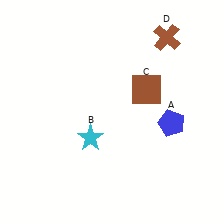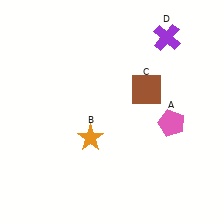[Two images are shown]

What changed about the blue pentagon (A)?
In Image 1, A is blue. In Image 2, it changed to pink.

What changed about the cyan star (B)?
In Image 1, B is cyan. In Image 2, it changed to orange.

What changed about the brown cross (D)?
In Image 1, D is brown. In Image 2, it changed to purple.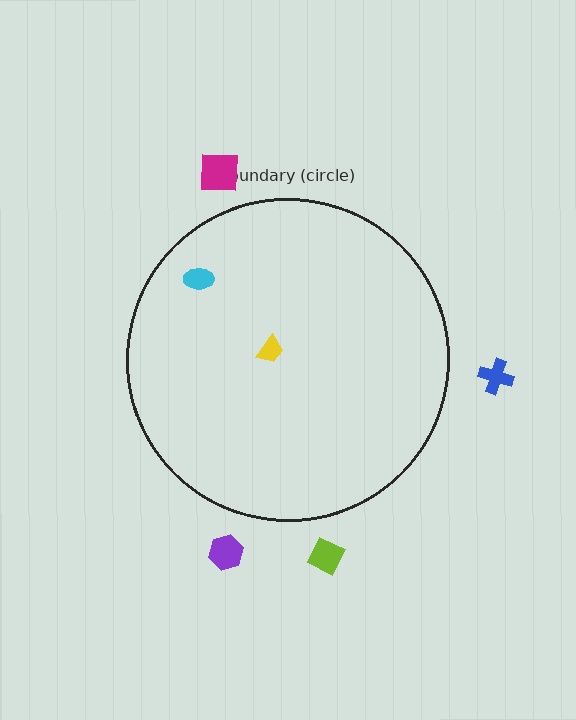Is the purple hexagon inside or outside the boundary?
Outside.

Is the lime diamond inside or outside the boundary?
Outside.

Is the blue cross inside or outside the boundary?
Outside.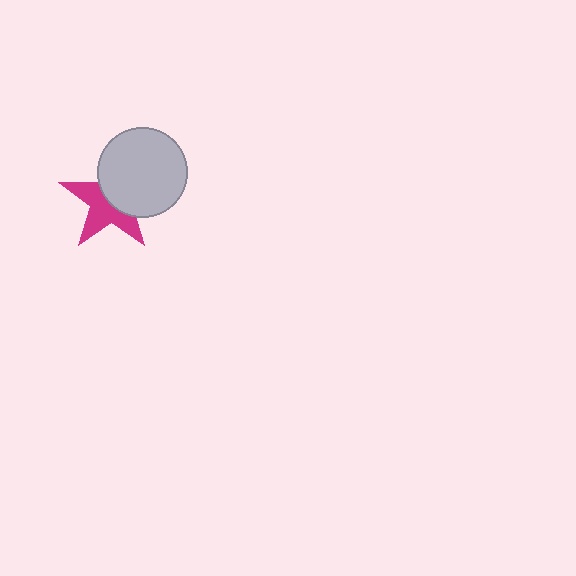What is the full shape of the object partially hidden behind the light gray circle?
The partially hidden object is a magenta star.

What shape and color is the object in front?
The object in front is a light gray circle.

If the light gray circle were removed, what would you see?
You would see the complete magenta star.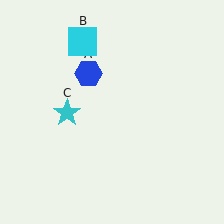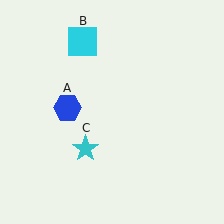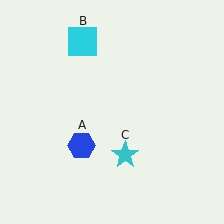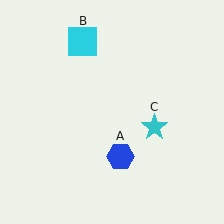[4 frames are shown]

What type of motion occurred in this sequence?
The blue hexagon (object A), cyan star (object C) rotated counterclockwise around the center of the scene.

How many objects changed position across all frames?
2 objects changed position: blue hexagon (object A), cyan star (object C).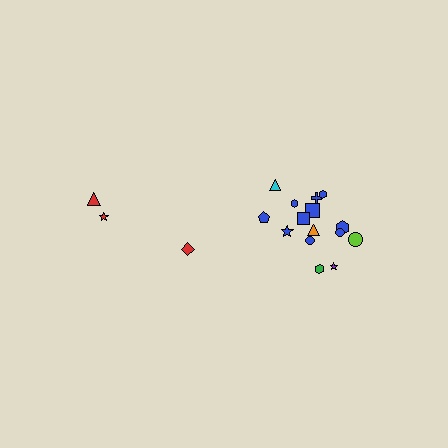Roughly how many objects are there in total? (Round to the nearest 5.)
Roughly 20 objects in total.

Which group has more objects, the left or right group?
The right group.